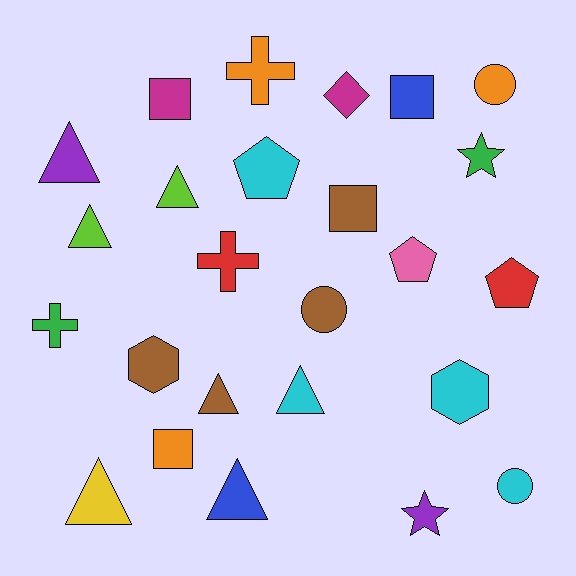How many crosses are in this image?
There are 3 crosses.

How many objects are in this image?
There are 25 objects.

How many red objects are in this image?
There are 2 red objects.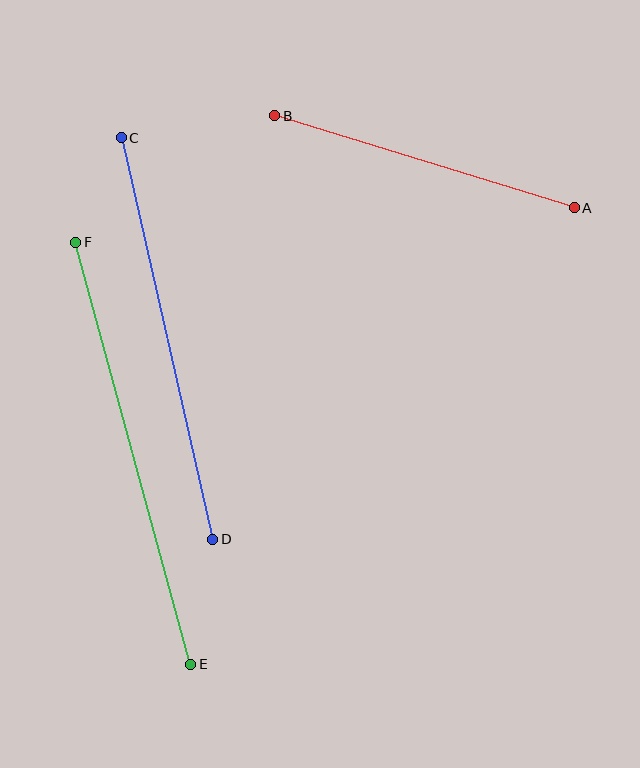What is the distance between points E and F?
The distance is approximately 437 pixels.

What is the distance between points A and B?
The distance is approximately 313 pixels.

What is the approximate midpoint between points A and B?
The midpoint is at approximately (425, 162) pixels.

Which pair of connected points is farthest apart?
Points E and F are farthest apart.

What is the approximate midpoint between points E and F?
The midpoint is at approximately (133, 453) pixels.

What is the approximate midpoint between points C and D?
The midpoint is at approximately (167, 338) pixels.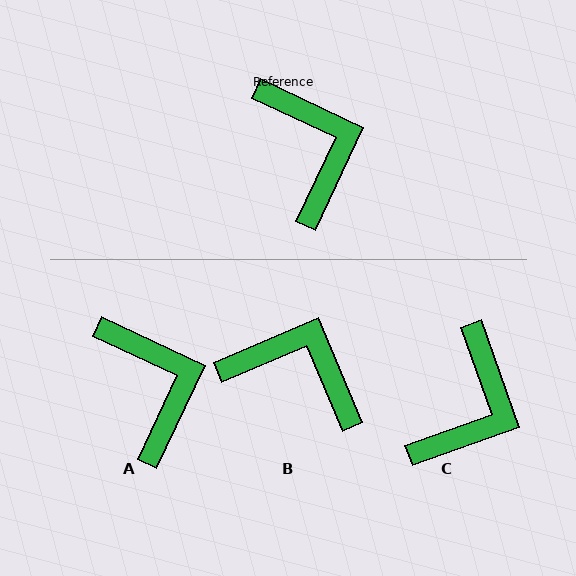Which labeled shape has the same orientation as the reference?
A.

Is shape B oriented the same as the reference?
No, it is off by about 48 degrees.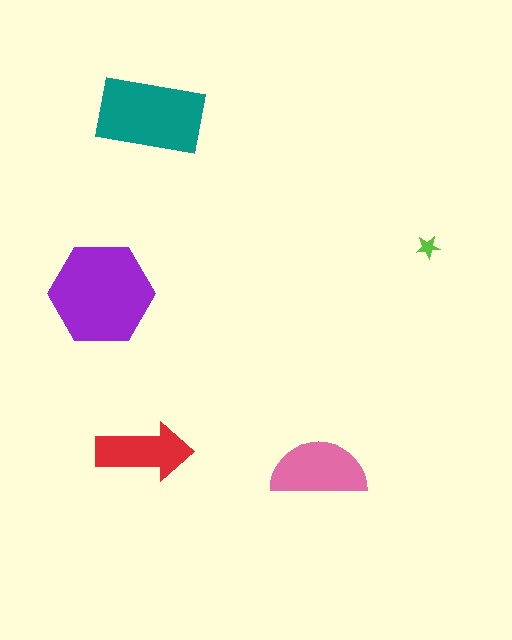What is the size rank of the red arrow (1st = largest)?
4th.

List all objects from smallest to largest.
The lime star, the red arrow, the pink semicircle, the teal rectangle, the purple hexagon.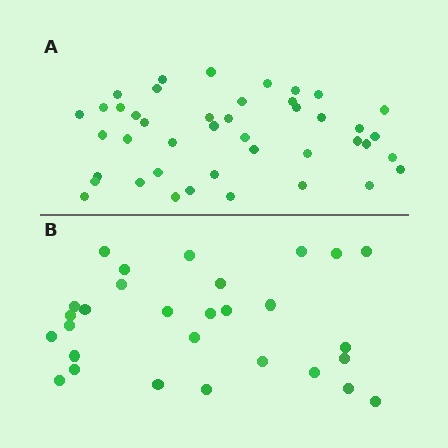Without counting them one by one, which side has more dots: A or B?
Region A (the top region) has more dots.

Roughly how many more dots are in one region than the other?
Region A has approximately 15 more dots than region B.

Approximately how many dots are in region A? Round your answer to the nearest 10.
About 40 dots. (The exact count is 43, which rounds to 40.)